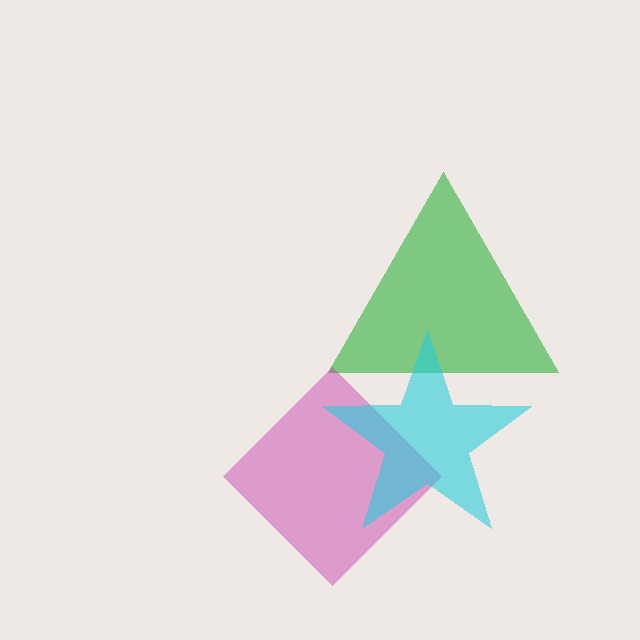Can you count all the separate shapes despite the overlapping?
Yes, there are 3 separate shapes.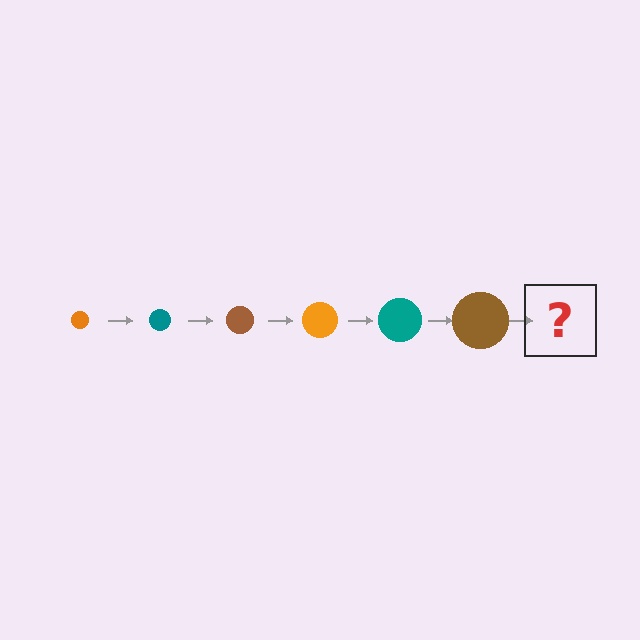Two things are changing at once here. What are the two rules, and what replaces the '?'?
The two rules are that the circle grows larger each step and the color cycles through orange, teal, and brown. The '?' should be an orange circle, larger than the previous one.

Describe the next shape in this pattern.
It should be an orange circle, larger than the previous one.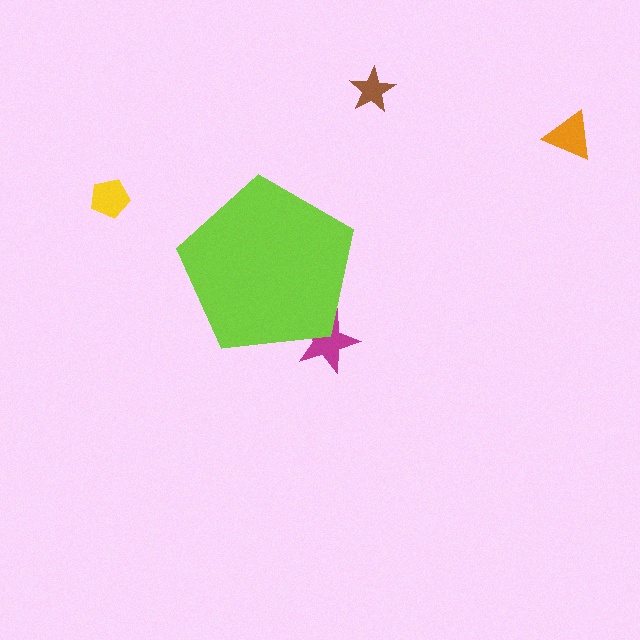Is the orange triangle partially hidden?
No, the orange triangle is fully visible.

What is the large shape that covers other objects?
A lime pentagon.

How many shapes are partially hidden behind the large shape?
1 shape is partially hidden.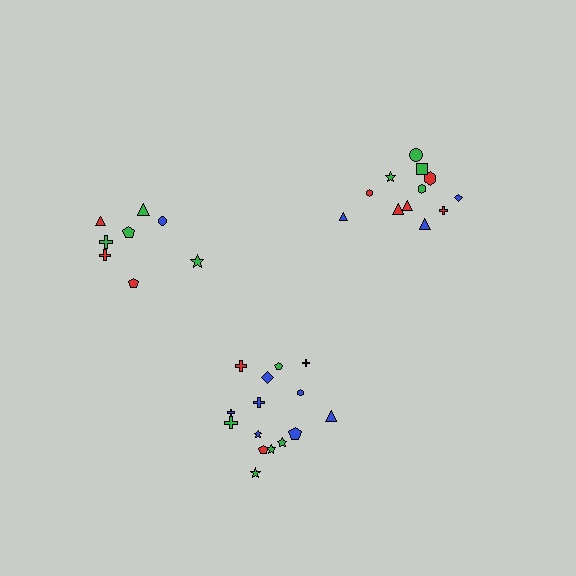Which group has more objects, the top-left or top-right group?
The top-right group.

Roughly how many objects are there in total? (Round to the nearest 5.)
Roughly 35 objects in total.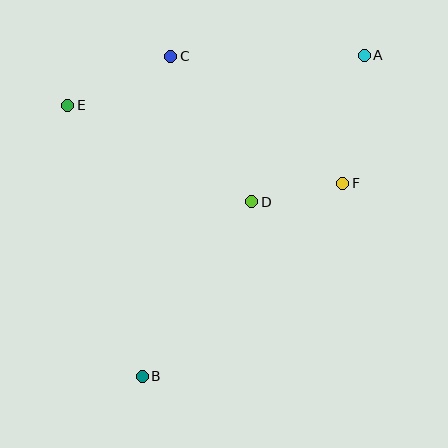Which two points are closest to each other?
Points D and F are closest to each other.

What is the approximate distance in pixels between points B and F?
The distance between B and F is approximately 278 pixels.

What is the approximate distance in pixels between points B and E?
The distance between B and E is approximately 281 pixels.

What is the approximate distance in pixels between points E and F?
The distance between E and F is approximately 286 pixels.